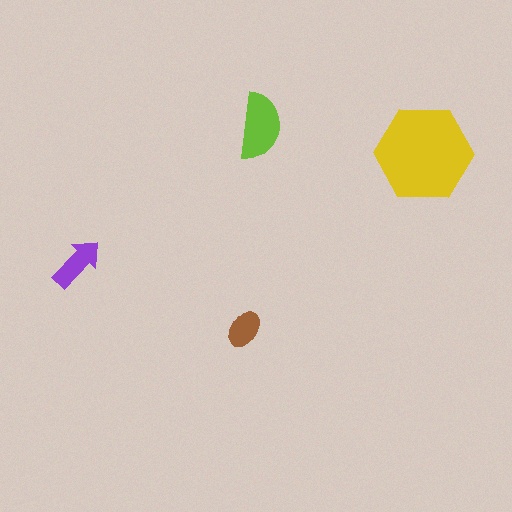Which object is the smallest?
The brown ellipse.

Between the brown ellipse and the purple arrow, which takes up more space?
The purple arrow.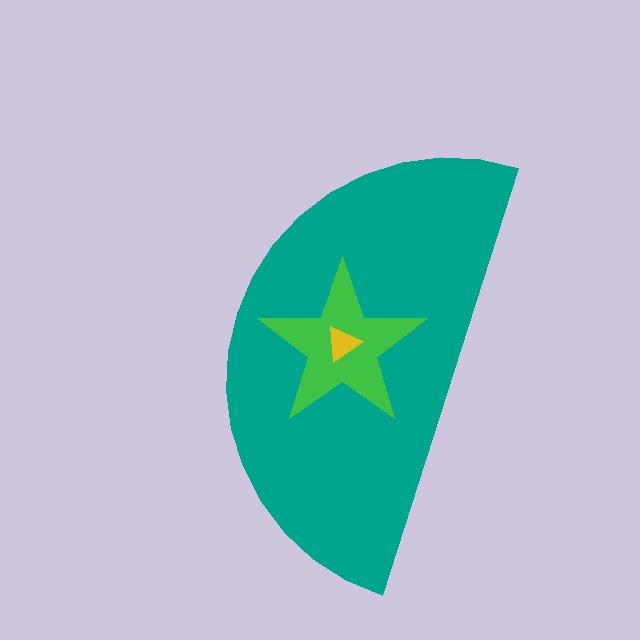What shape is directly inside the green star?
The yellow triangle.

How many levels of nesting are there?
3.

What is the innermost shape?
The yellow triangle.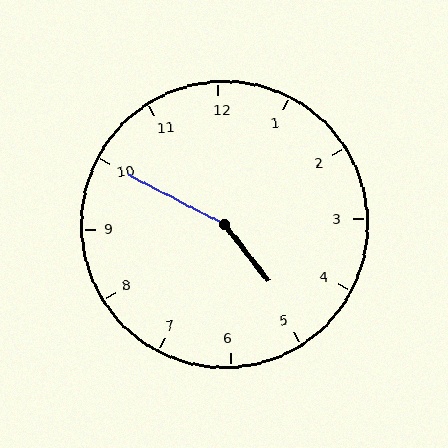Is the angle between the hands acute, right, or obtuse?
It is obtuse.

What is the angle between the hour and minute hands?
Approximately 155 degrees.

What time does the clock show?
4:50.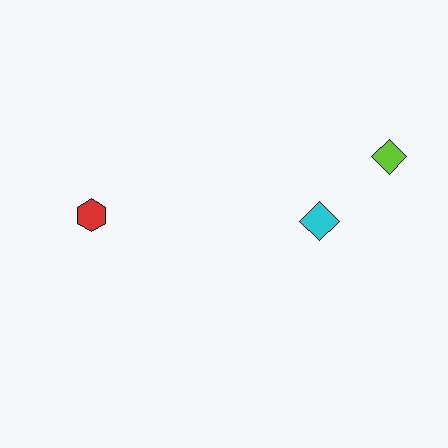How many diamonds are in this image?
There are 2 diamonds.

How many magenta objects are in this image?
There are no magenta objects.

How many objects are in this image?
There are 3 objects.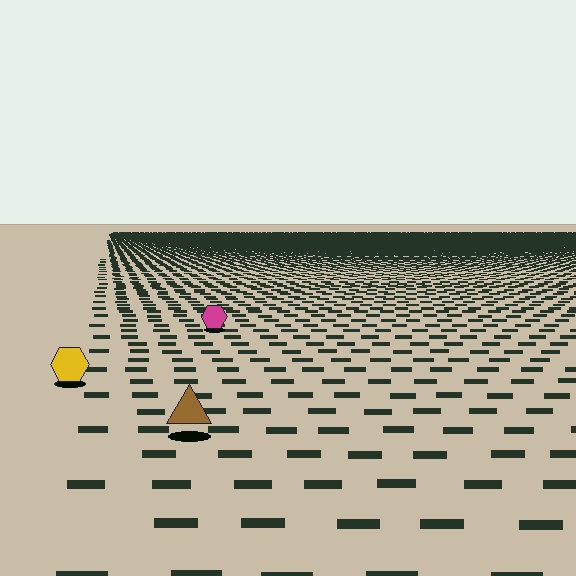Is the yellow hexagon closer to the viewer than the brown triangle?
No. The brown triangle is closer — you can tell from the texture gradient: the ground texture is coarser near it.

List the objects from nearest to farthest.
From nearest to farthest: the brown triangle, the yellow hexagon, the magenta hexagon.